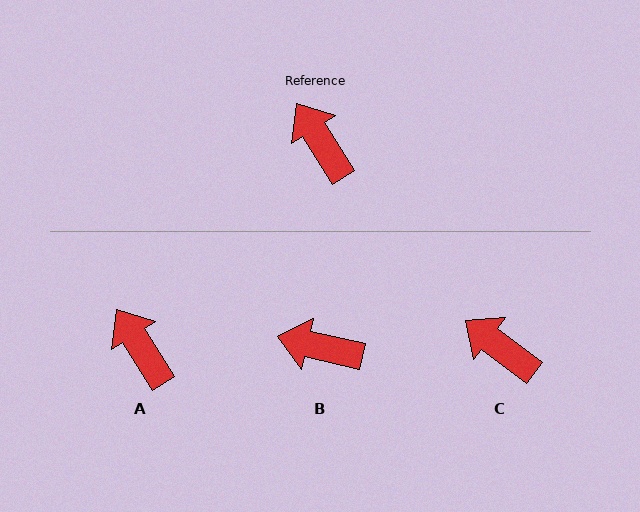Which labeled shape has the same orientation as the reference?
A.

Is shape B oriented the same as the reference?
No, it is off by about 45 degrees.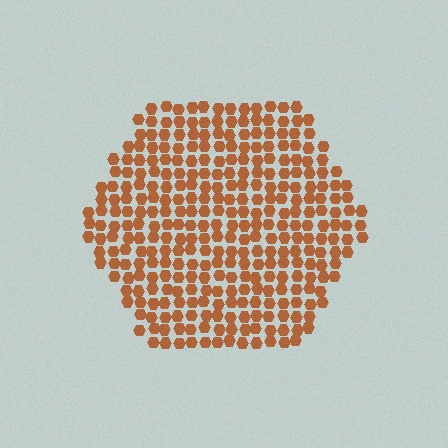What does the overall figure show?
The overall figure shows a hexagon.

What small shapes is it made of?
It is made of small hexagons.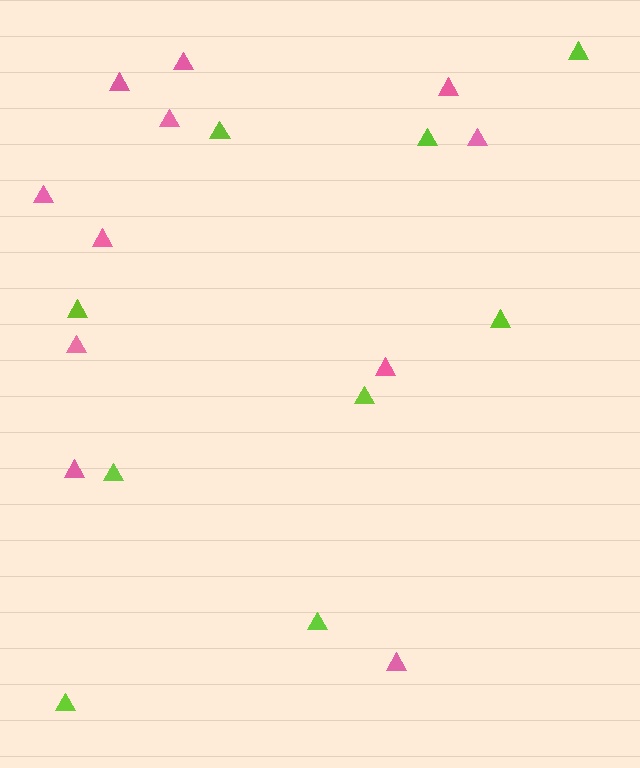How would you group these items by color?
There are 2 groups: one group of pink triangles (11) and one group of lime triangles (9).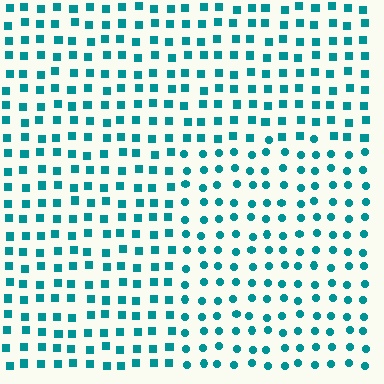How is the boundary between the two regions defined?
The boundary is defined by a change in element shape: circles inside vs. squares outside. All elements share the same color and spacing.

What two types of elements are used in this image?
The image uses circles inside the rectangle region and squares outside it.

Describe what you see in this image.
The image is filled with small teal elements arranged in a uniform grid. A rectangle-shaped region contains circles, while the surrounding area contains squares. The boundary is defined purely by the change in element shape.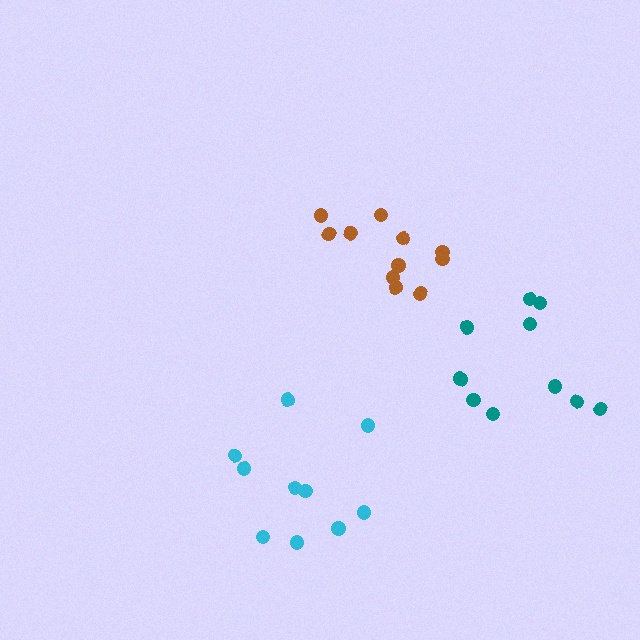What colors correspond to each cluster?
The clusters are colored: cyan, brown, teal.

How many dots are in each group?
Group 1: 10 dots, Group 2: 11 dots, Group 3: 10 dots (31 total).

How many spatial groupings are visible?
There are 3 spatial groupings.